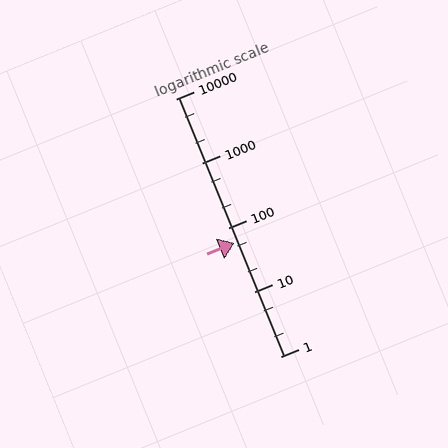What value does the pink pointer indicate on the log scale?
The pointer indicates approximately 58.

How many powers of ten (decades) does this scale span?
The scale spans 4 decades, from 1 to 10000.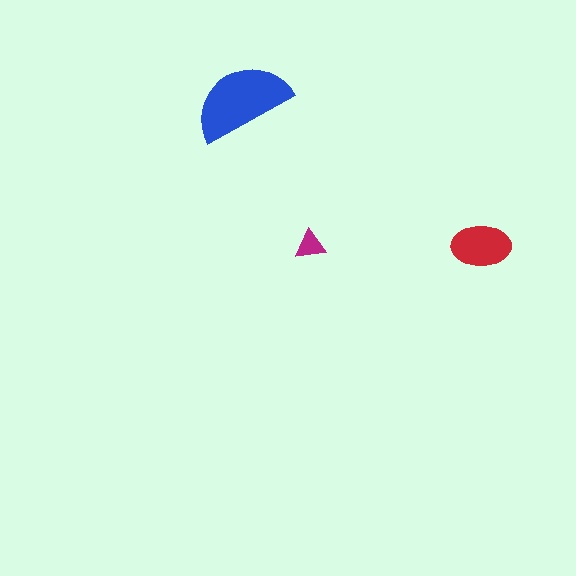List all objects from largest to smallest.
The blue semicircle, the red ellipse, the magenta triangle.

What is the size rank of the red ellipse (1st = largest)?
2nd.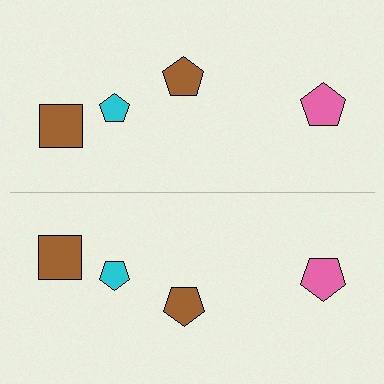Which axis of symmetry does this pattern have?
The pattern has a horizontal axis of symmetry running through the center of the image.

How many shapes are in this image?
There are 8 shapes in this image.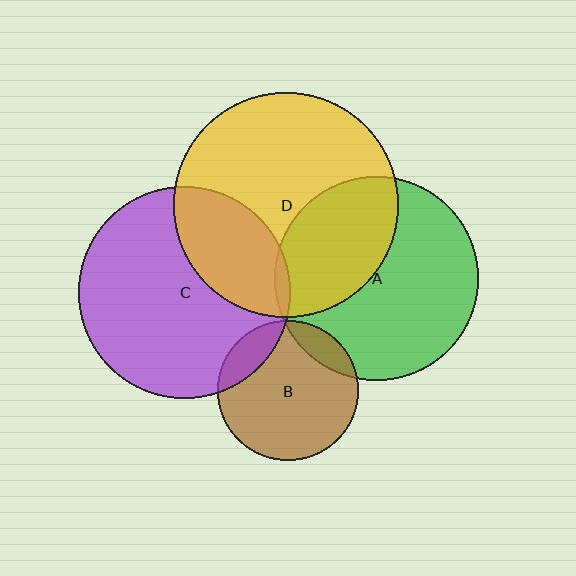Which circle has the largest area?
Circle D (yellow).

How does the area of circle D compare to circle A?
Approximately 1.2 times.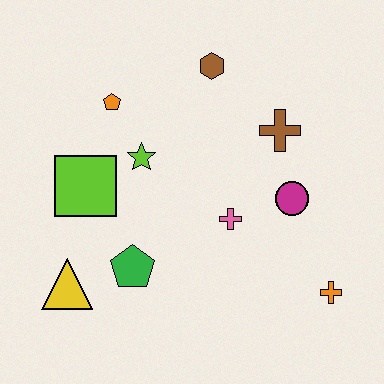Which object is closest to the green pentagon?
The yellow triangle is closest to the green pentagon.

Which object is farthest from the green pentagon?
The brown hexagon is farthest from the green pentagon.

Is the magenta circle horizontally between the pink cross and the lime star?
No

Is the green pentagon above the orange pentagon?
No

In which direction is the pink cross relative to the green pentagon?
The pink cross is to the right of the green pentagon.